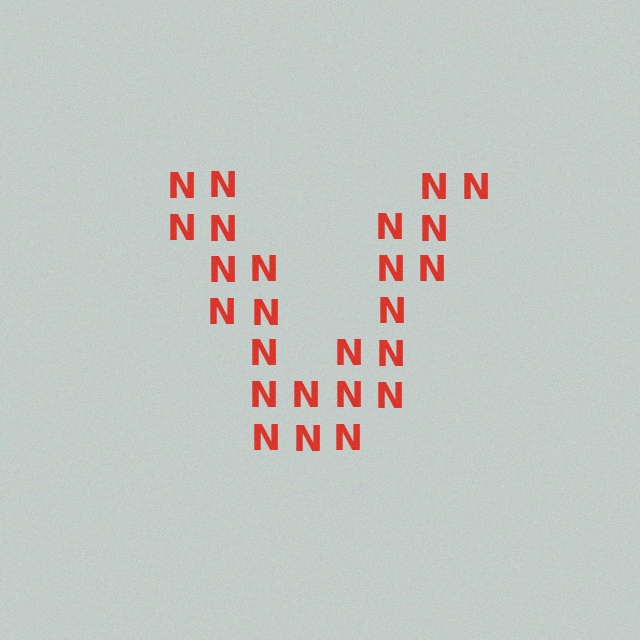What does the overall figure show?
The overall figure shows the letter V.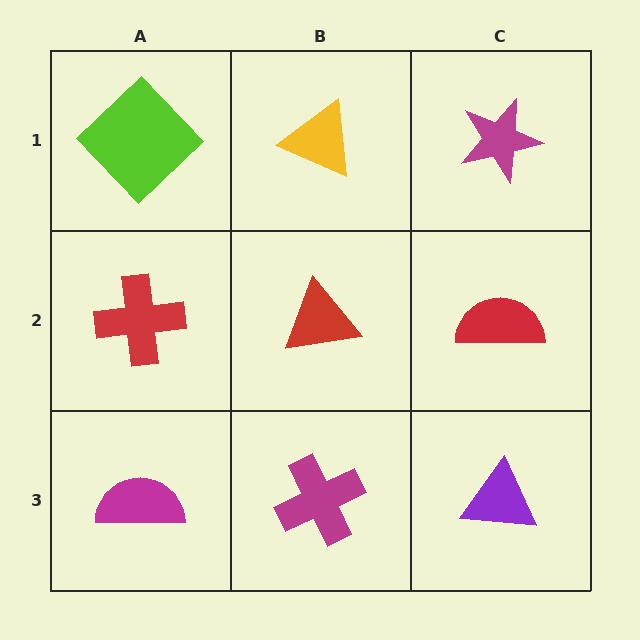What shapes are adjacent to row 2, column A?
A lime diamond (row 1, column A), a magenta semicircle (row 3, column A), a red triangle (row 2, column B).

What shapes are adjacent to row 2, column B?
A yellow triangle (row 1, column B), a magenta cross (row 3, column B), a red cross (row 2, column A), a red semicircle (row 2, column C).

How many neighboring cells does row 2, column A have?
3.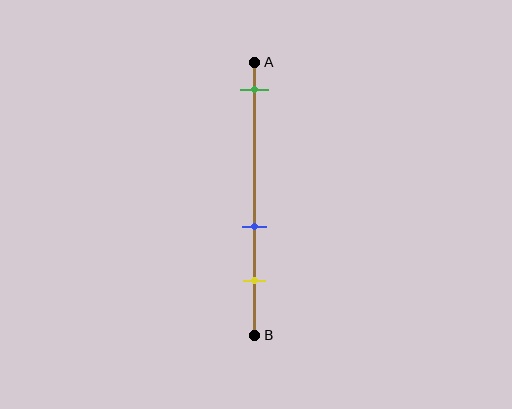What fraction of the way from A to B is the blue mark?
The blue mark is approximately 60% (0.6) of the way from A to B.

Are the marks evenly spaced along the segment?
No, the marks are not evenly spaced.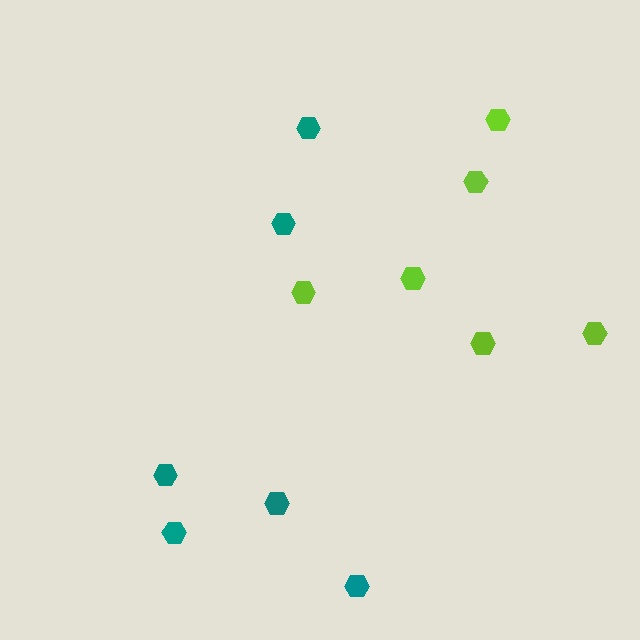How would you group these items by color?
There are 2 groups: one group of lime hexagons (6) and one group of teal hexagons (6).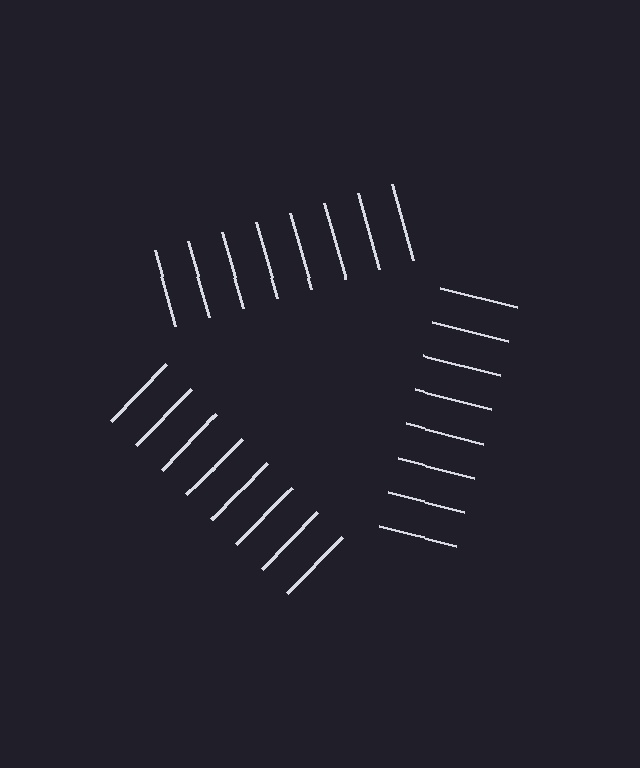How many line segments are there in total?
24 — 8 along each of the 3 edges.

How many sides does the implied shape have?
3 sides — the line-ends trace a triangle.